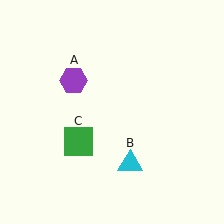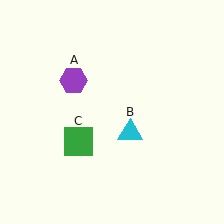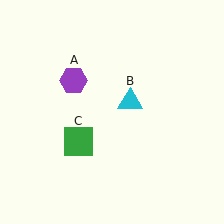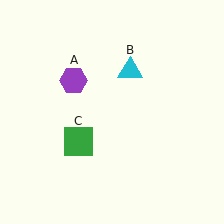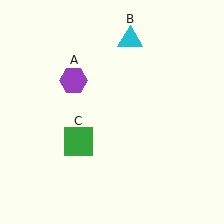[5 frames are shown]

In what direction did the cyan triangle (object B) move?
The cyan triangle (object B) moved up.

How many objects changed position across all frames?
1 object changed position: cyan triangle (object B).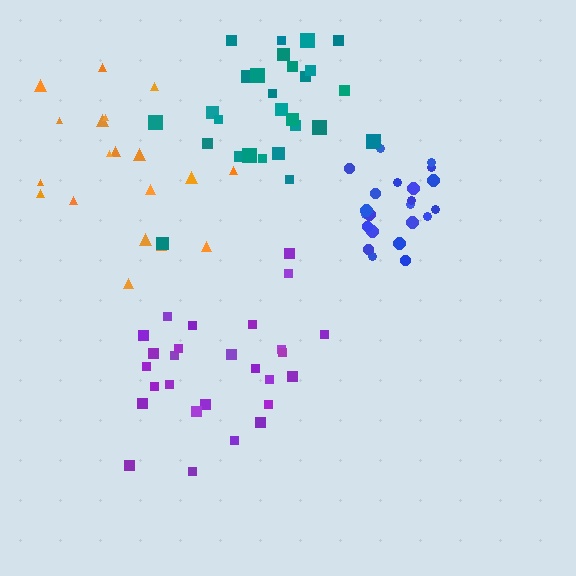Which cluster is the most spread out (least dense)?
Orange.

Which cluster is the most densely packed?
Blue.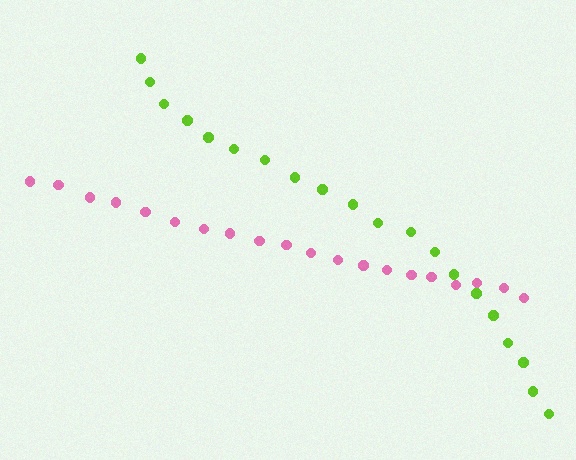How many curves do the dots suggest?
There are 2 distinct paths.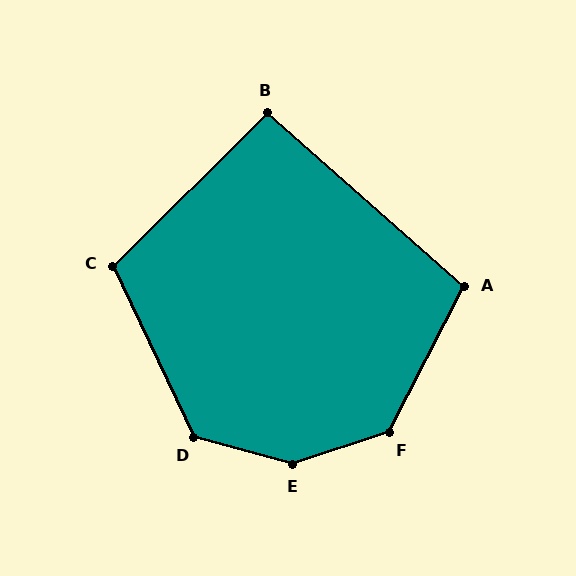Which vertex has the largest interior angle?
E, at approximately 146 degrees.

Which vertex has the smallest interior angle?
B, at approximately 94 degrees.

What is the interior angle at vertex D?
Approximately 131 degrees (obtuse).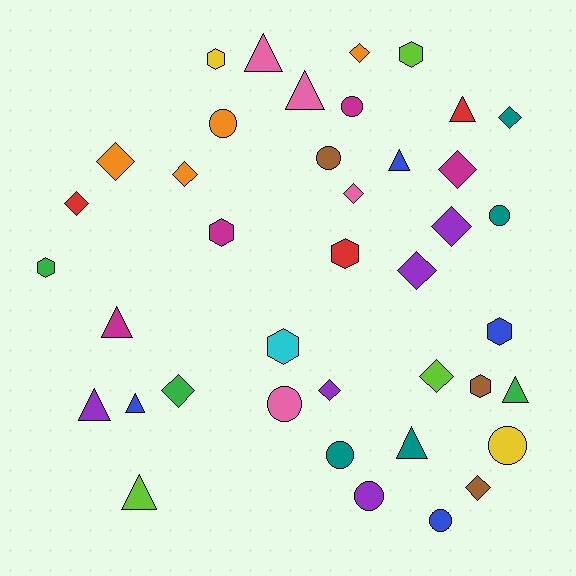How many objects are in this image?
There are 40 objects.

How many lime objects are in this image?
There are 3 lime objects.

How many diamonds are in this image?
There are 13 diamonds.